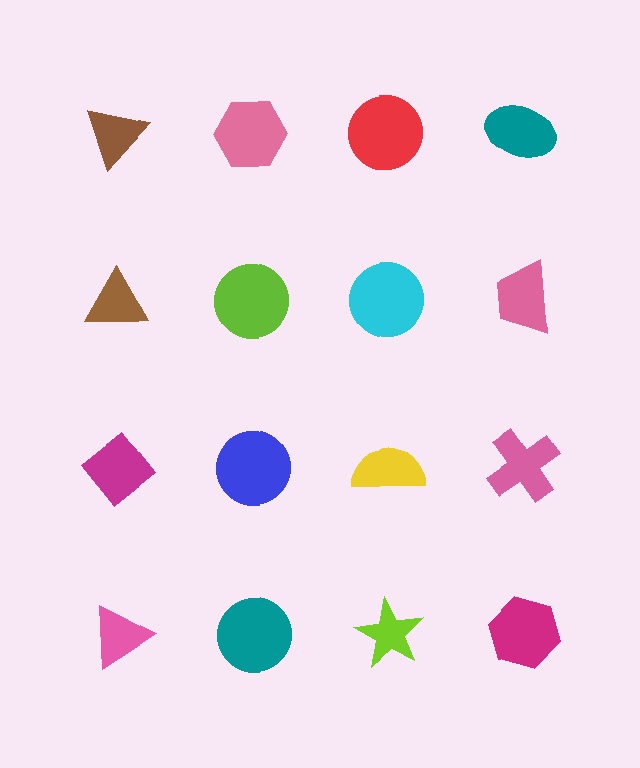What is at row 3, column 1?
A magenta diamond.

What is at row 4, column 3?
A lime star.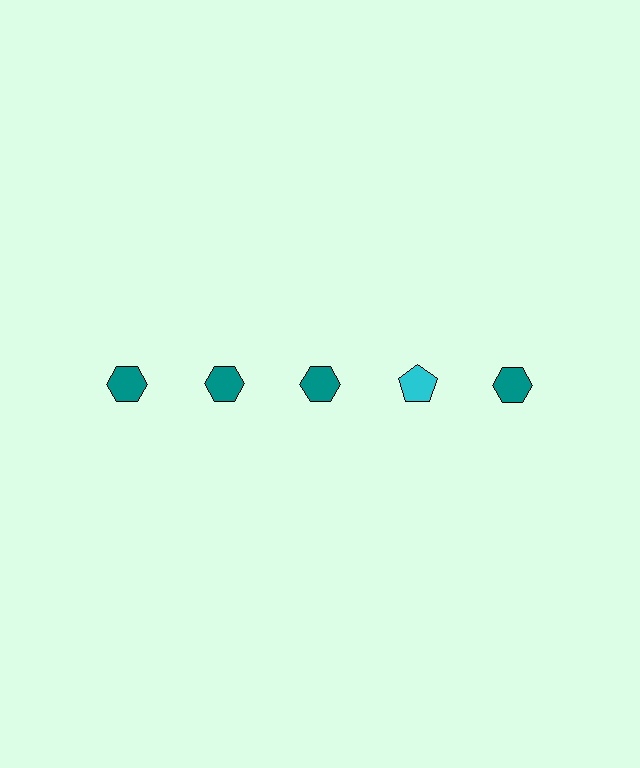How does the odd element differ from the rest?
It differs in both color (cyan instead of teal) and shape (pentagon instead of hexagon).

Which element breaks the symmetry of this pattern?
The cyan pentagon in the top row, second from right column breaks the symmetry. All other shapes are teal hexagons.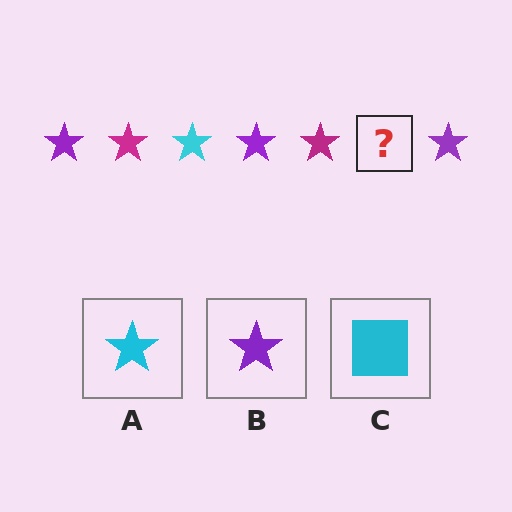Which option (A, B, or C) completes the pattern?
A.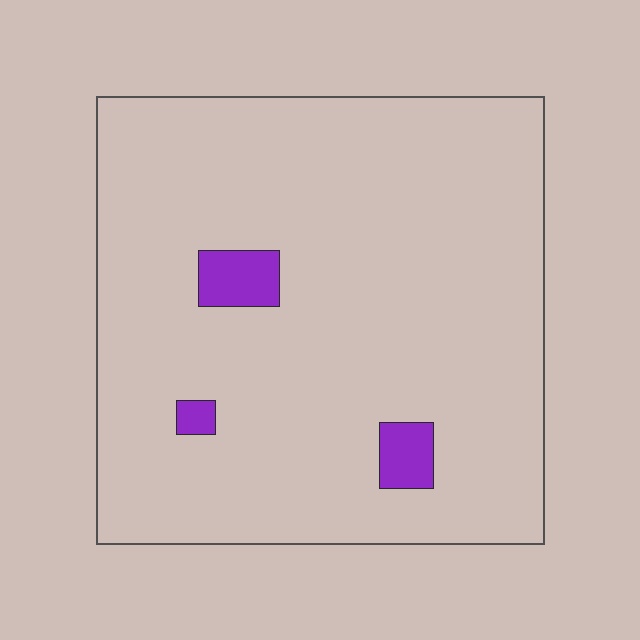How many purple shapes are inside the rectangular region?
3.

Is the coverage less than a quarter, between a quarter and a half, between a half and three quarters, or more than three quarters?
Less than a quarter.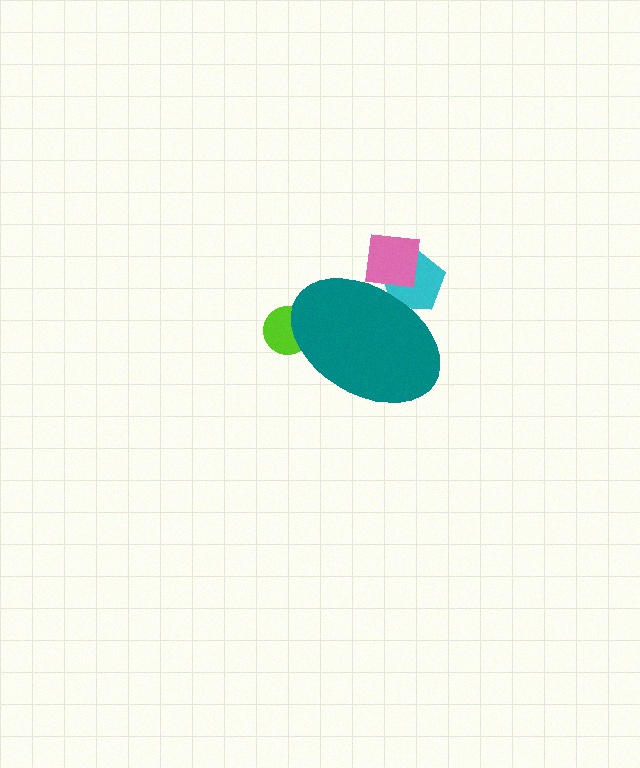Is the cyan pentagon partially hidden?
Yes, the cyan pentagon is partially hidden behind the teal ellipse.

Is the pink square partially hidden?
Yes, the pink square is partially hidden behind the teal ellipse.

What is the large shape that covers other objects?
A teal ellipse.